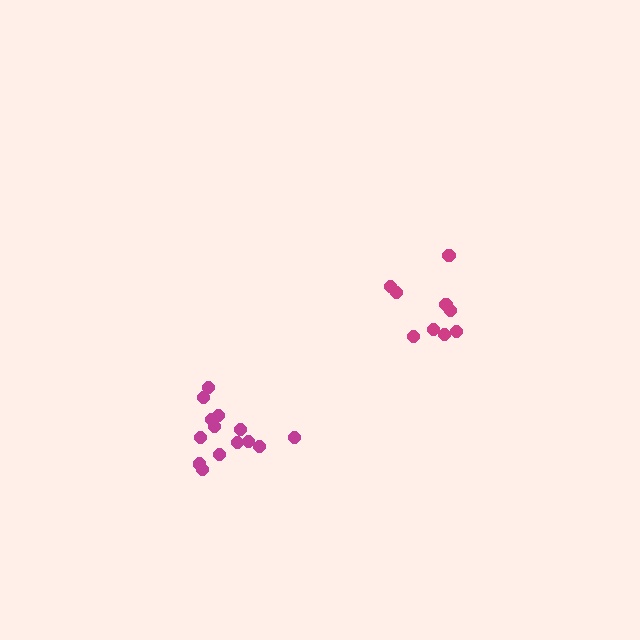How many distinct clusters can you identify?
There are 2 distinct clusters.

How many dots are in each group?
Group 1: 9 dots, Group 2: 14 dots (23 total).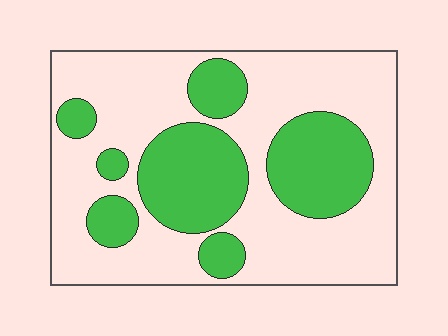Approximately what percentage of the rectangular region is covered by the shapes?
Approximately 35%.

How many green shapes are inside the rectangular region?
7.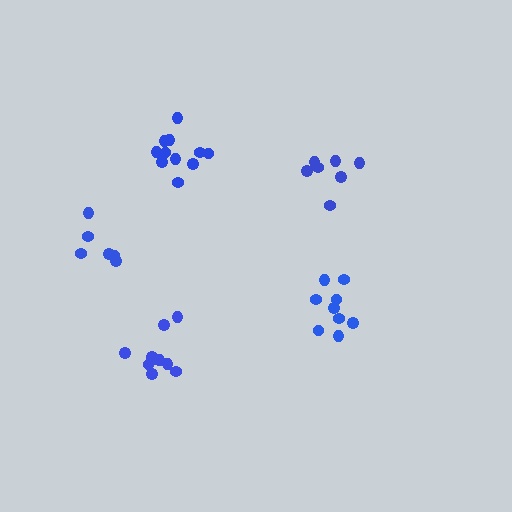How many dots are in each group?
Group 1: 10 dots, Group 2: 9 dots, Group 3: 7 dots, Group 4: 11 dots, Group 5: 6 dots (43 total).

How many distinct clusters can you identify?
There are 5 distinct clusters.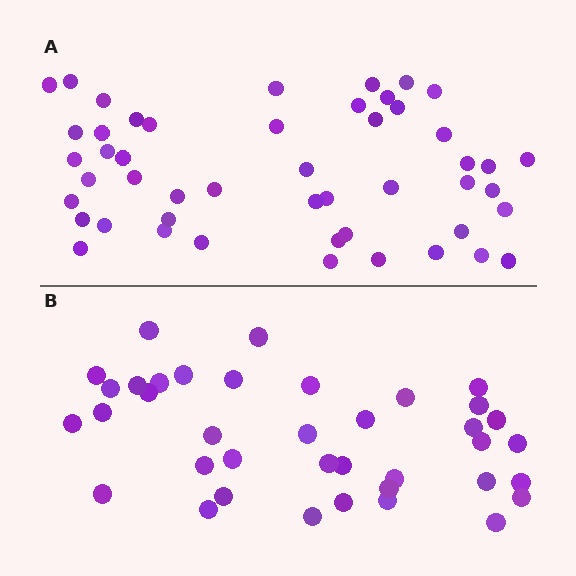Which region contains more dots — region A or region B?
Region A (the top region) has more dots.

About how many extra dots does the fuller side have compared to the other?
Region A has roughly 12 or so more dots than region B.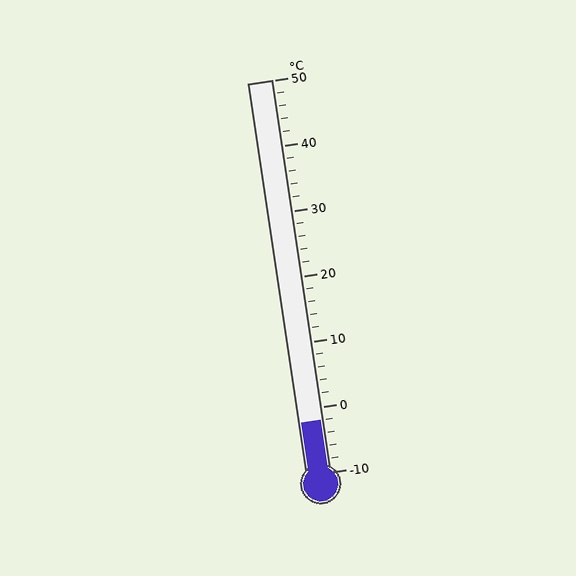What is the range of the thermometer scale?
The thermometer scale ranges from -10°C to 50°C.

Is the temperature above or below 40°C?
The temperature is below 40°C.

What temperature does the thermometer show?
The thermometer shows approximately -2°C.